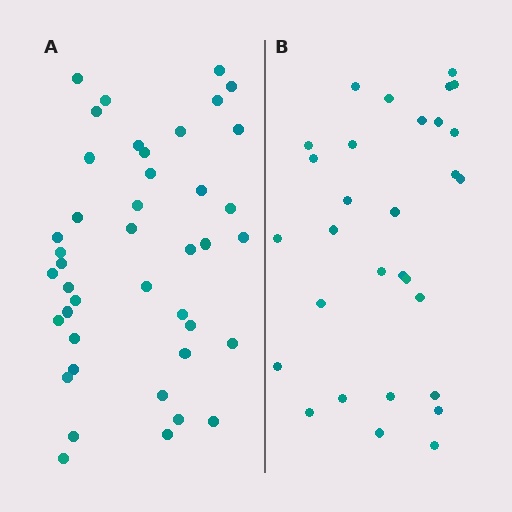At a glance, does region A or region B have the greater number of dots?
Region A (the left region) has more dots.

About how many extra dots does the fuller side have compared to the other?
Region A has roughly 12 or so more dots than region B.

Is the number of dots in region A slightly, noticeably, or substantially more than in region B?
Region A has noticeably more, but not dramatically so. The ratio is roughly 1.4 to 1.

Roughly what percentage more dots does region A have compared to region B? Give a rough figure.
About 40% more.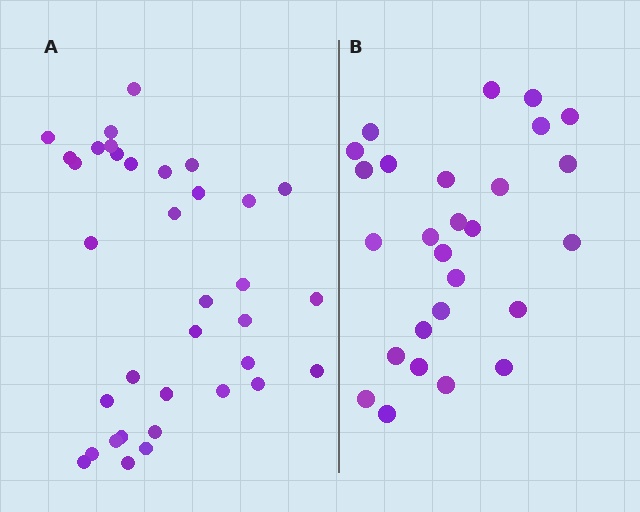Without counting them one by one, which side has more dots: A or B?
Region A (the left region) has more dots.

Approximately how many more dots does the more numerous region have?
Region A has roughly 8 or so more dots than region B.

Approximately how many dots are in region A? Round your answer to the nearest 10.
About 40 dots. (The exact count is 35, which rounds to 40.)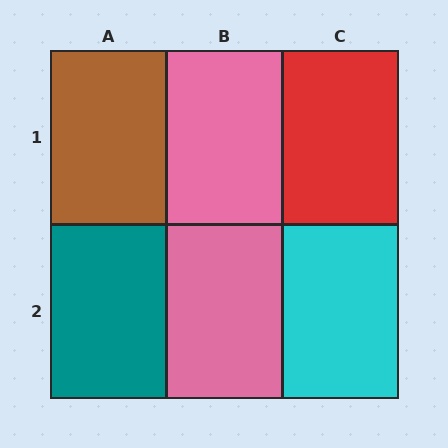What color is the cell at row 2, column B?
Pink.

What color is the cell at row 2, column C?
Cyan.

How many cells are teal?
1 cell is teal.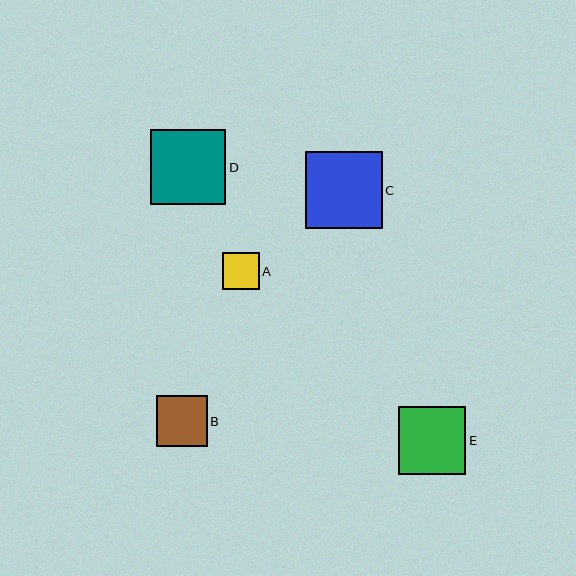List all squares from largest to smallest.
From largest to smallest: C, D, E, B, A.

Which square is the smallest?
Square A is the smallest with a size of approximately 36 pixels.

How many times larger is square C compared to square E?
Square C is approximately 1.1 times the size of square E.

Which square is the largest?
Square C is the largest with a size of approximately 77 pixels.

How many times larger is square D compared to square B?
Square D is approximately 1.5 times the size of square B.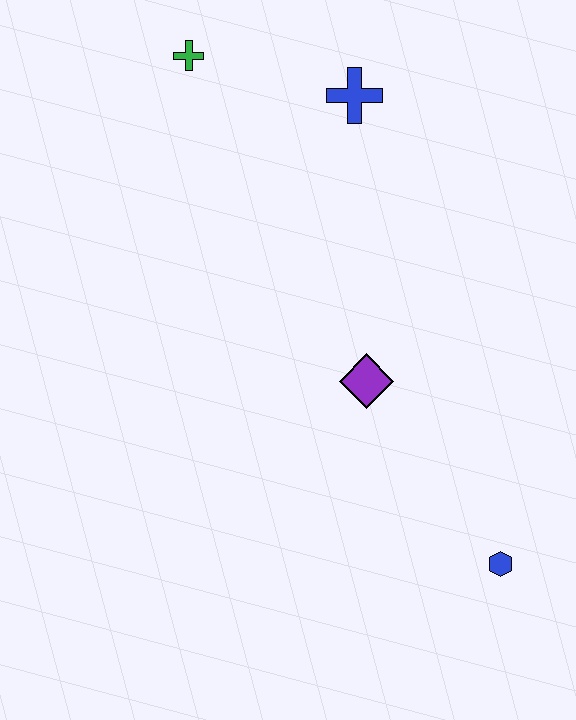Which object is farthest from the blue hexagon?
The green cross is farthest from the blue hexagon.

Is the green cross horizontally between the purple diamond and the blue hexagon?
No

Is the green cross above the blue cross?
Yes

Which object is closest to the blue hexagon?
The purple diamond is closest to the blue hexagon.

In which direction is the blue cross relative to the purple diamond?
The blue cross is above the purple diamond.